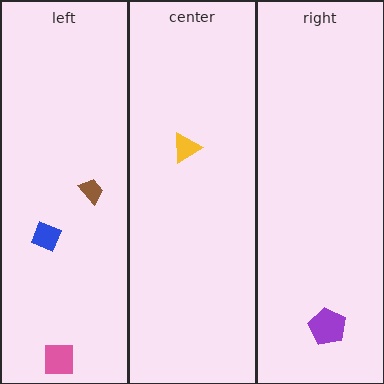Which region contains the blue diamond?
The left region.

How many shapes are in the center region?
1.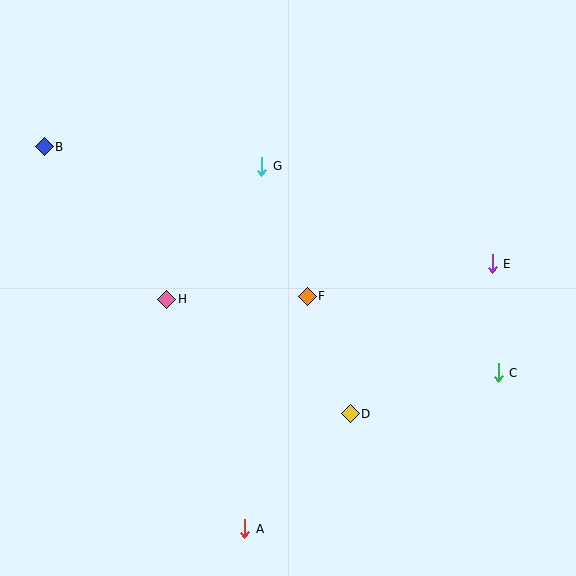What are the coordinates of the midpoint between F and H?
The midpoint between F and H is at (237, 298).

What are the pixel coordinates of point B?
Point B is at (44, 147).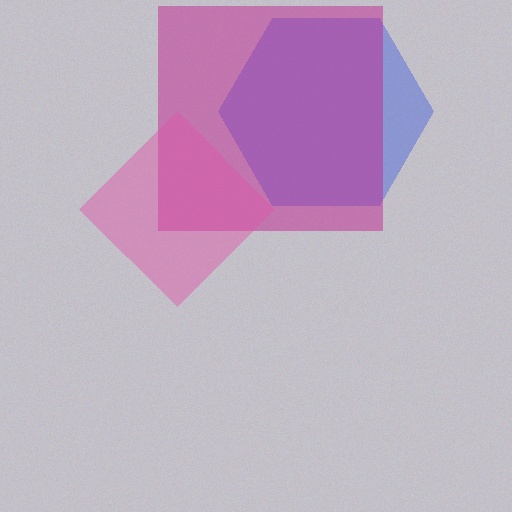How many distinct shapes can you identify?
There are 3 distinct shapes: a blue hexagon, a magenta square, a pink diamond.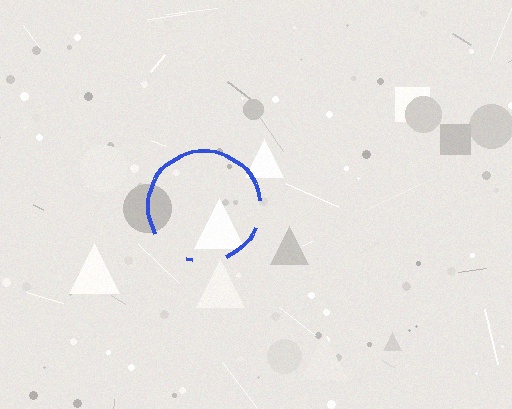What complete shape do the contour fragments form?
The contour fragments form a circle.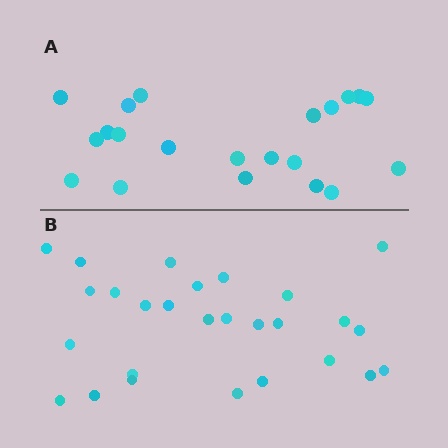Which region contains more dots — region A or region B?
Region B (the bottom region) has more dots.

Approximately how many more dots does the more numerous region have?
Region B has about 6 more dots than region A.